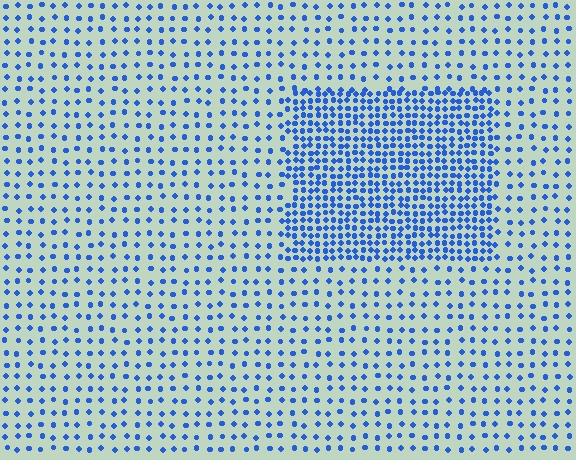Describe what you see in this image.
The image contains small blue elements arranged at two different densities. A rectangle-shaped region is visible where the elements are more densely packed than the surrounding area.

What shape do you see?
I see a rectangle.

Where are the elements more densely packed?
The elements are more densely packed inside the rectangle boundary.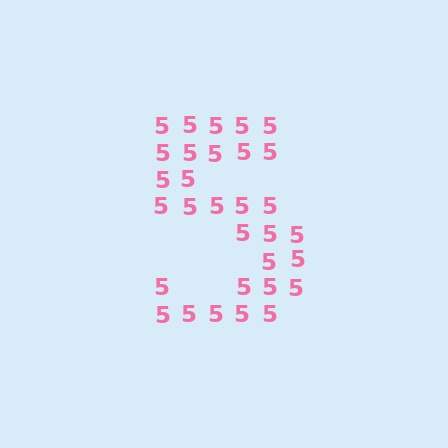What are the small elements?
The small elements are digit 5's.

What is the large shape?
The large shape is the digit 5.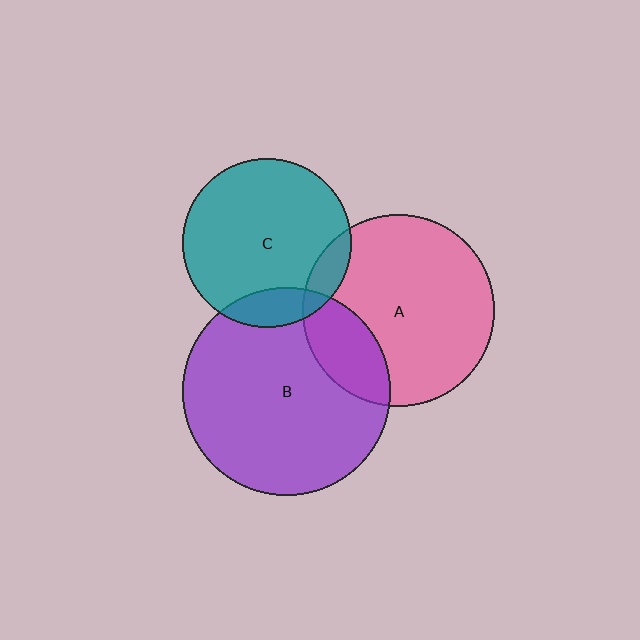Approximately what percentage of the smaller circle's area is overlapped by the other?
Approximately 20%.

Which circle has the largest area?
Circle B (purple).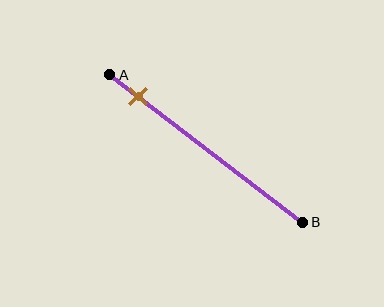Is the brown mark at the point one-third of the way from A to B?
No, the mark is at about 15% from A, not at the 33% one-third point.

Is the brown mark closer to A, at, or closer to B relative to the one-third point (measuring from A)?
The brown mark is closer to point A than the one-third point of segment AB.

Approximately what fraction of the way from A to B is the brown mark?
The brown mark is approximately 15% of the way from A to B.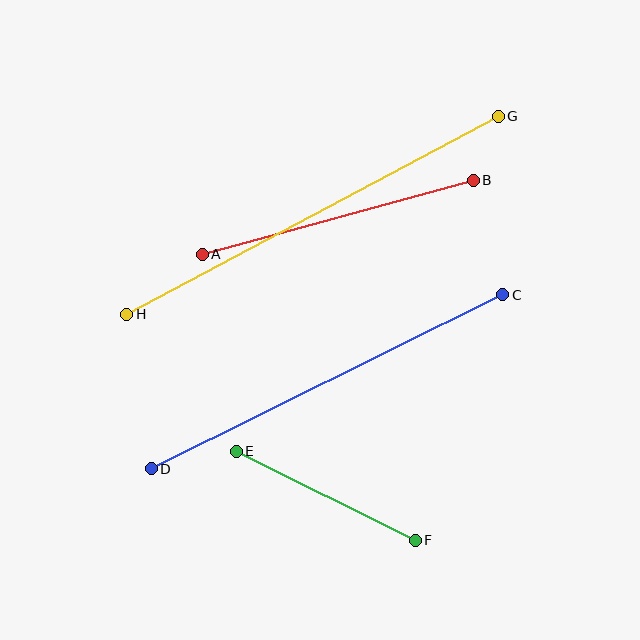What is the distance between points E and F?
The distance is approximately 200 pixels.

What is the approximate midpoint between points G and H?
The midpoint is at approximately (313, 215) pixels.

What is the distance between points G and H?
The distance is approximately 421 pixels.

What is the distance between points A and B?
The distance is approximately 281 pixels.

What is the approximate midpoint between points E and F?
The midpoint is at approximately (326, 496) pixels.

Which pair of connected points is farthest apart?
Points G and H are farthest apart.